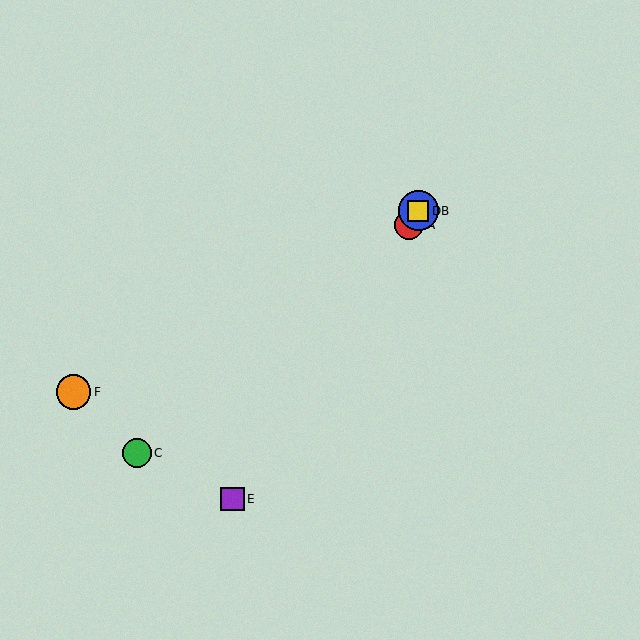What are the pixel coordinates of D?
Object D is at (418, 211).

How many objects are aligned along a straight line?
4 objects (A, B, D, E) are aligned along a straight line.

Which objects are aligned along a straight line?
Objects A, B, D, E are aligned along a straight line.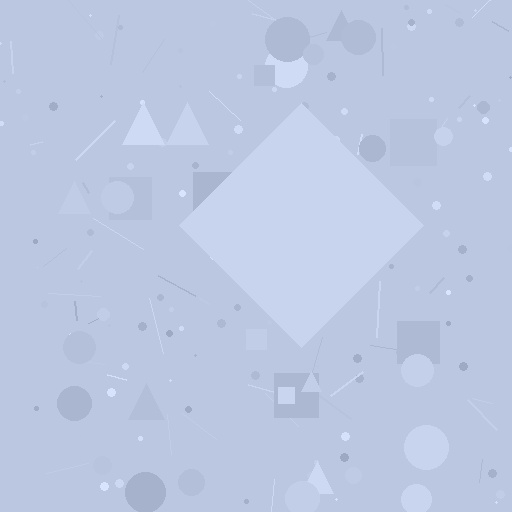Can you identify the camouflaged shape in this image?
The camouflaged shape is a diamond.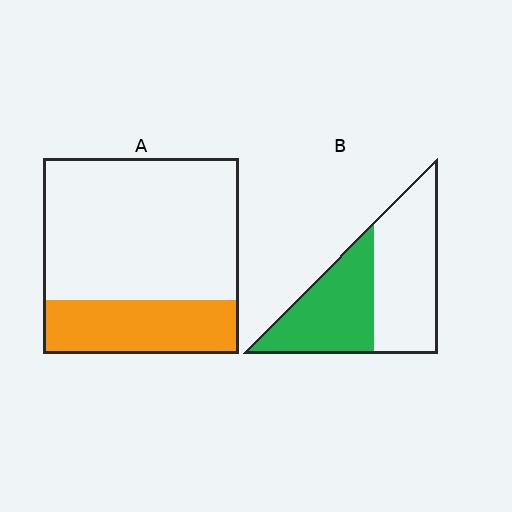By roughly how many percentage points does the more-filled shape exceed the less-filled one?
By roughly 20 percentage points (B over A).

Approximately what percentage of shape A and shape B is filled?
A is approximately 30% and B is approximately 45%.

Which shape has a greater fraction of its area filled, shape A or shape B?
Shape B.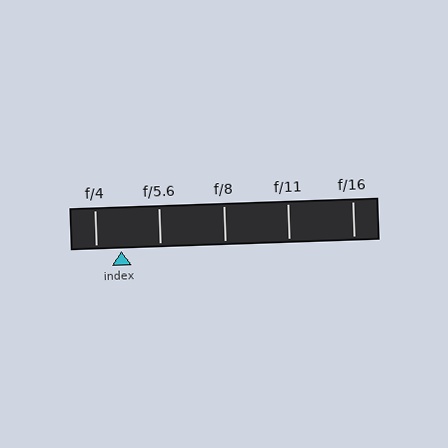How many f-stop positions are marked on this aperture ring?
There are 5 f-stop positions marked.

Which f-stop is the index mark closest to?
The index mark is closest to f/4.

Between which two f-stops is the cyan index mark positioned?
The index mark is between f/4 and f/5.6.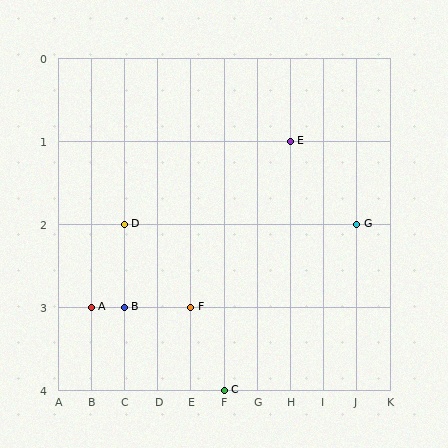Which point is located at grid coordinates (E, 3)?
Point F is at (E, 3).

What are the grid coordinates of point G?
Point G is at grid coordinates (J, 2).